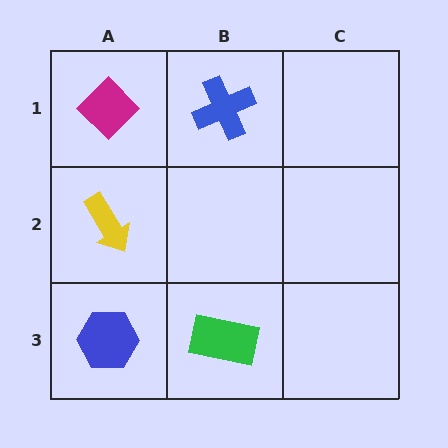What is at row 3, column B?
A green rectangle.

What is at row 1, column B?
A blue cross.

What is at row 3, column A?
A blue hexagon.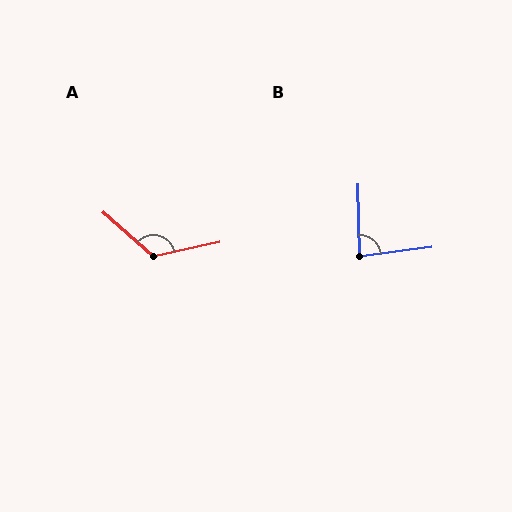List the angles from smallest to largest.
B (84°), A (127°).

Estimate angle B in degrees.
Approximately 84 degrees.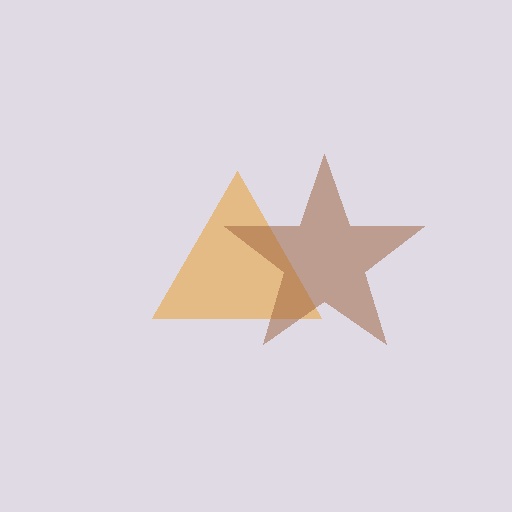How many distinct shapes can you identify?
There are 2 distinct shapes: an orange triangle, a brown star.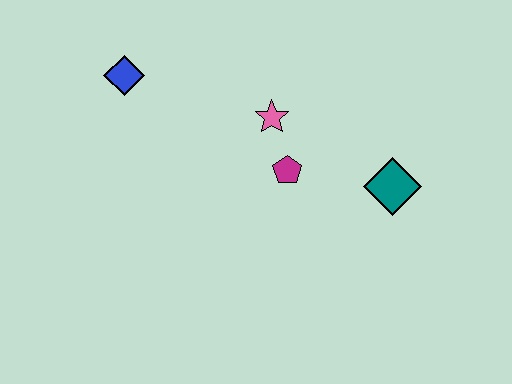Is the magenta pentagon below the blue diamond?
Yes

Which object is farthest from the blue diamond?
The teal diamond is farthest from the blue diamond.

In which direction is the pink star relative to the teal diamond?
The pink star is to the left of the teal diamond.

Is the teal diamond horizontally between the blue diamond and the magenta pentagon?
No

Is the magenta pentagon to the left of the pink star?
No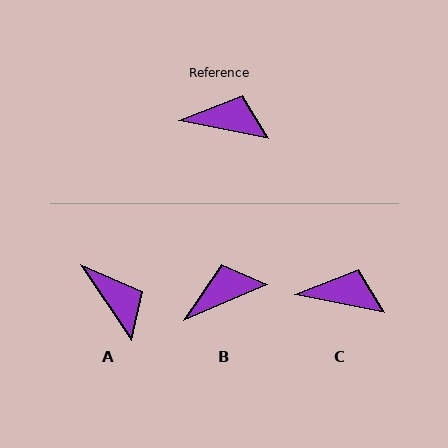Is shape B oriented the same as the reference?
No, it is off by about 34 degrees.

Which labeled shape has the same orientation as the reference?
C.